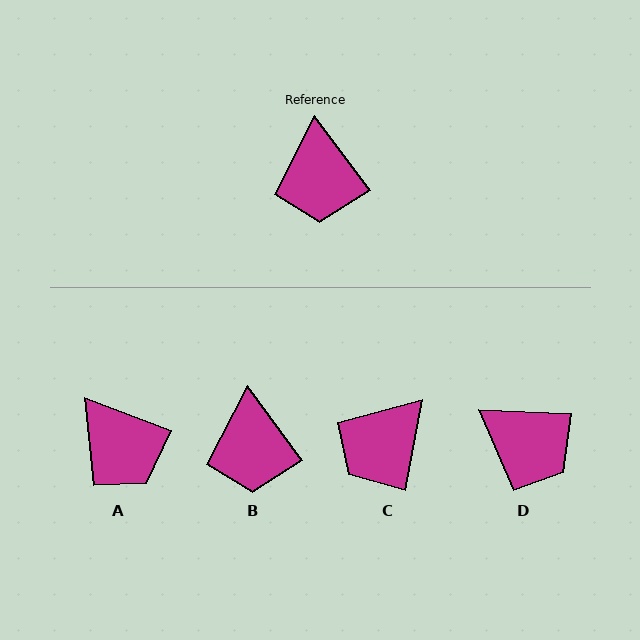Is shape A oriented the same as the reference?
No, it is off by about 33 degrees.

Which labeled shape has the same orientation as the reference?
B.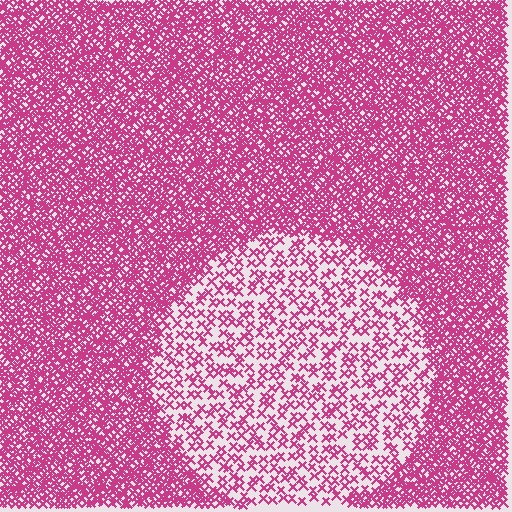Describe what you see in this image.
The image contains small magenta elements arranged at two different densities. A circle-shaped region is visible where the elements are less densely packed than the surrounding area.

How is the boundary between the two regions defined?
The boundary is defined by a change in element density (approximately 2.6x ratio). All elements are the same color, size, and shape.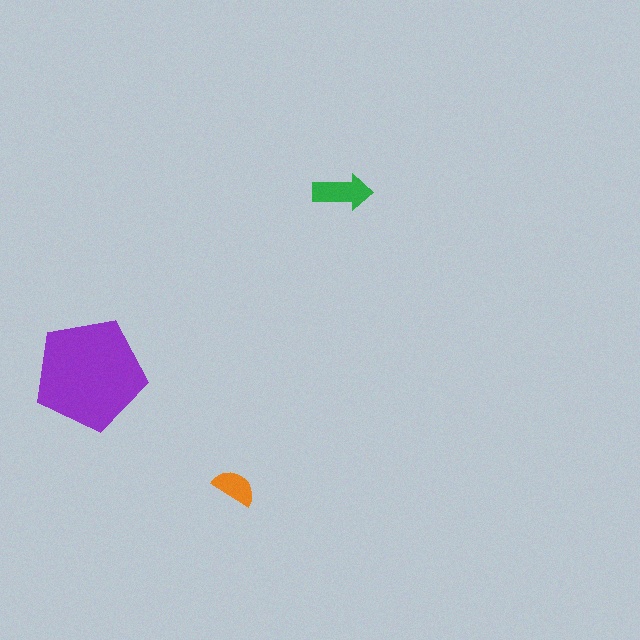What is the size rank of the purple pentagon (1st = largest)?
1st.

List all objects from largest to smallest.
The purple pentagon, the green arrow, the orange semicircle.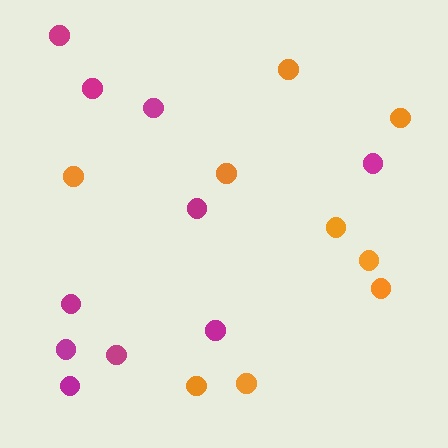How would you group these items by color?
There are 2 groups: one group of orange circles (9) and one group of magenta circles (10).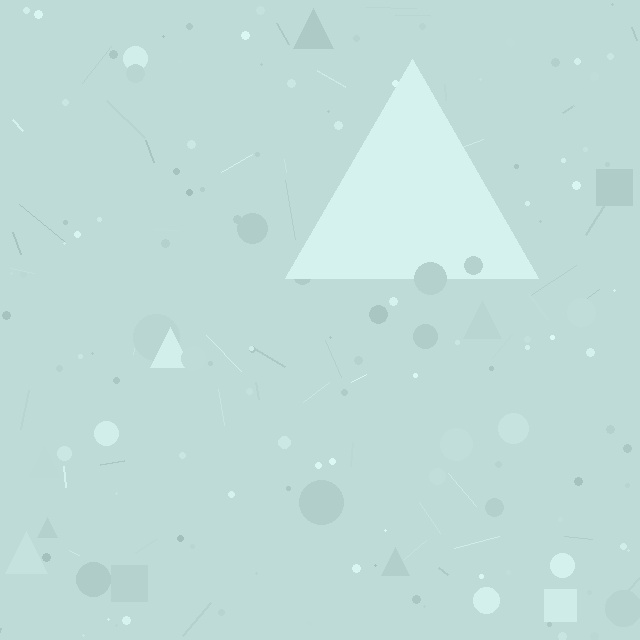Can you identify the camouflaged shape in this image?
The camouflaged shape is a triangle.